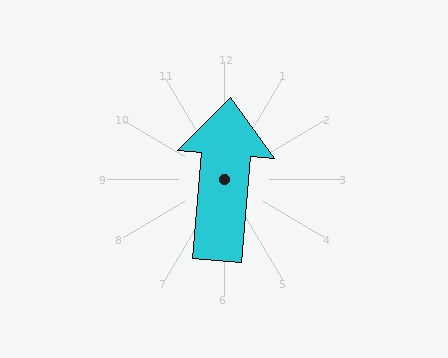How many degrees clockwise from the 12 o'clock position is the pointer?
Approximately 5 degrees.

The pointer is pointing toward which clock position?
Roughly 12 o'clock.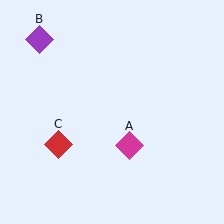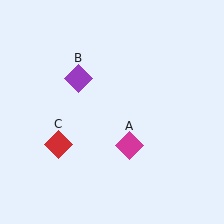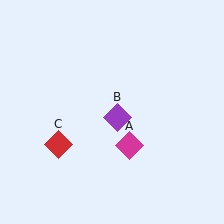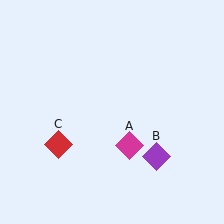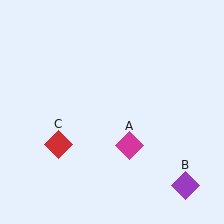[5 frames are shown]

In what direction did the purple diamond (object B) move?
The purple diamond (object B) moved down and to the right.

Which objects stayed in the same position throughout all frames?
Magenta diamond (object A) and red diamond (object C) remained stationary.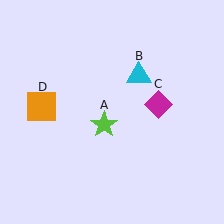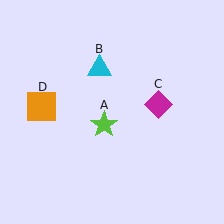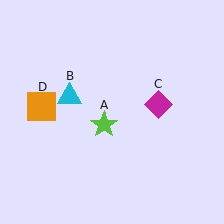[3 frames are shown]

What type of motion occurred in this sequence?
The cyan triangle (object B) rotated counterclockwise around the center of the scene.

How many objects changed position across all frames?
1 object changed position: cyan triangle (object B).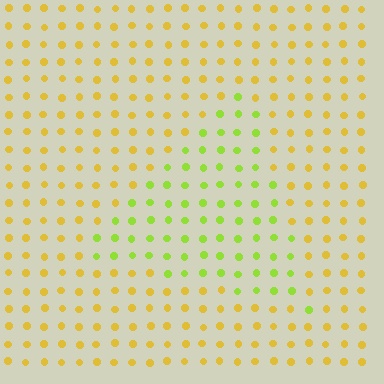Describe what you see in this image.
The image is filled with small yellow elements in a uniform arrangement. A triangle-shaped region is visible where the elements are tinted to a slightly different hue, forming a subtle color boundary.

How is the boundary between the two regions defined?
The boundary is defined purely by a slight shift in hue (about 40 degrees). Spacing, size, and orientation are identical on both sides.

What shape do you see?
I see a triangle.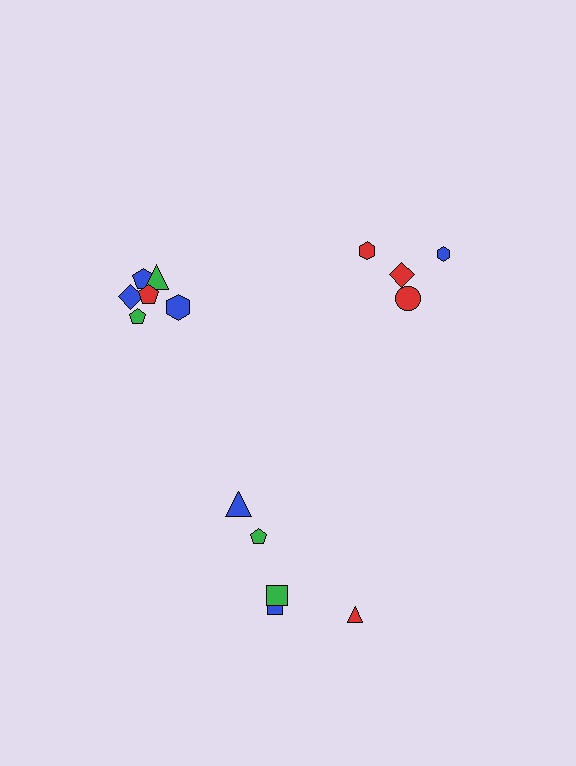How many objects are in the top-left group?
There are 6 objects.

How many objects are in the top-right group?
There are 4 objects.